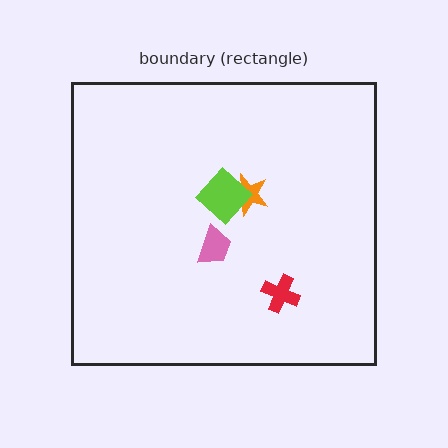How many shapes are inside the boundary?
4 inside, 0 outside.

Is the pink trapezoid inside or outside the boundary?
Inside.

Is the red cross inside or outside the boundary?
Inside.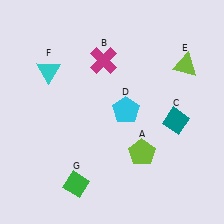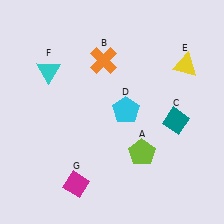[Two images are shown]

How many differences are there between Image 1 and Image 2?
There are 3 differences between the two images.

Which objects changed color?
B changed from magenta to orange. E changed from lime to yellow. G changed from green to magenta.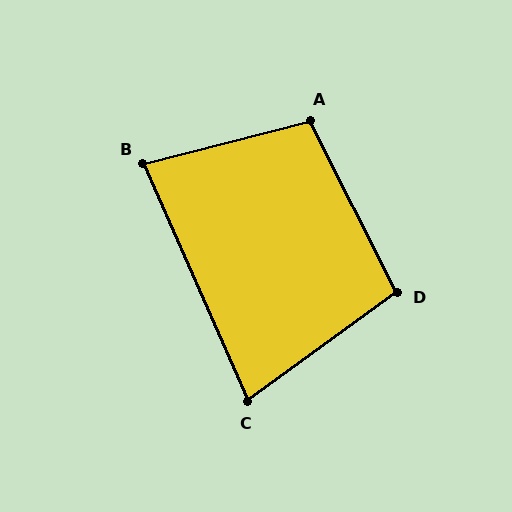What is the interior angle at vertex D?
Approximately 99 degrees (obtuse).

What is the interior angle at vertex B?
Approximately 81 degrees (acute).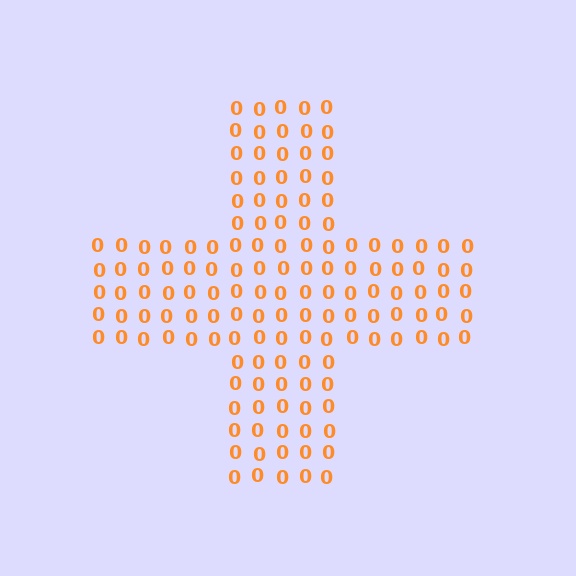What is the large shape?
The large shape is a cross.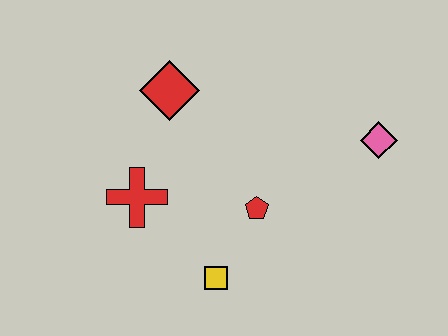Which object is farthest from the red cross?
The pink diamond is farthest from the red cross.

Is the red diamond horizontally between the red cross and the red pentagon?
Yes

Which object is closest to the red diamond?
The red cross is closest to the red diamond.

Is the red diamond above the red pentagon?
Yes